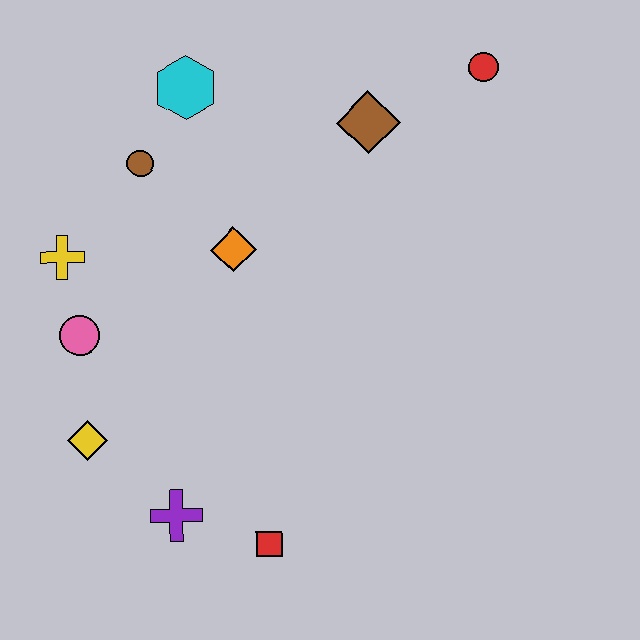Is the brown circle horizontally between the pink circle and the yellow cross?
No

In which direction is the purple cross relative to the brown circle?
The purple cross is below the brown circle.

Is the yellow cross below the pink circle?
No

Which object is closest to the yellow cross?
The pink circle is closest to the yellow cross.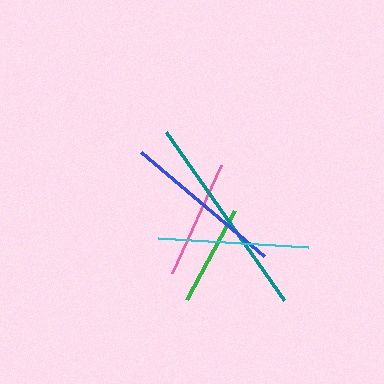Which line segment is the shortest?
The green line is the shortest at approximately 101 pixels.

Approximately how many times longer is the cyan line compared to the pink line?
The cyan line is approximately 1.3 times the length of the pink line.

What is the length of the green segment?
The green segment is approximately 101 pixels long.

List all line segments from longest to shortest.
From longest to shortest: teal, blue, cyan, pink, green.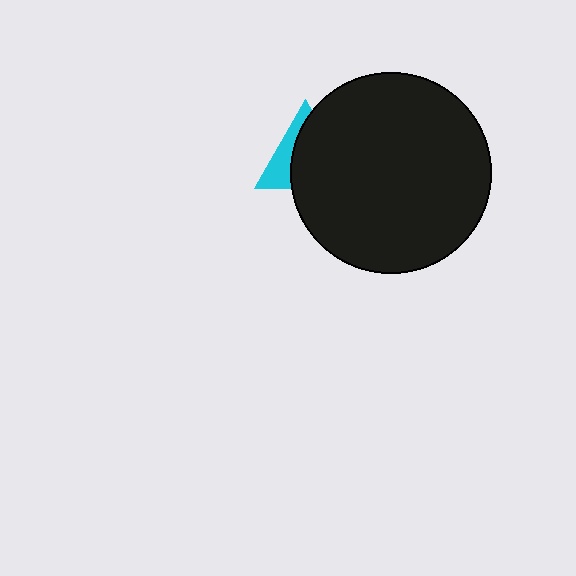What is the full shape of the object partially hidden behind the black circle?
The partially hidden object is a cyan triangle.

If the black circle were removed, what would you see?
You would see the complete cyan triangle.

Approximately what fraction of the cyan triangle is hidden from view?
Roughly 66% of the cyan triangle is hidden behind the black circle.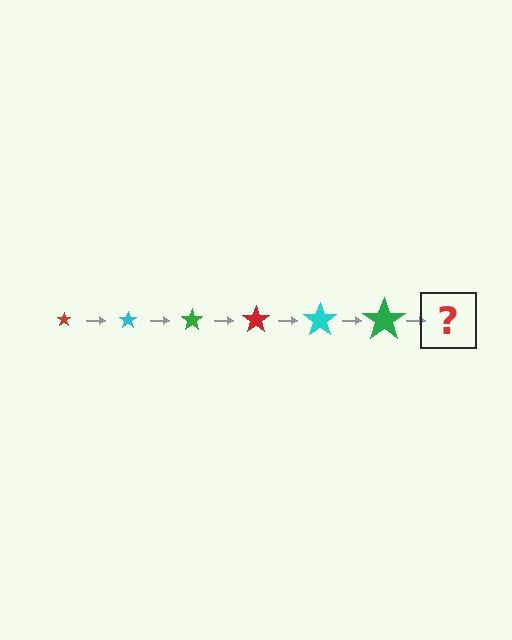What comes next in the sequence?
The next element should be a red star, larger than the previous one.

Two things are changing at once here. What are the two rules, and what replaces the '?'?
The two rules are that the star grows larger each step and the color cycles through red, cyan, and green. The '?' should be a red star, larger than the previous one.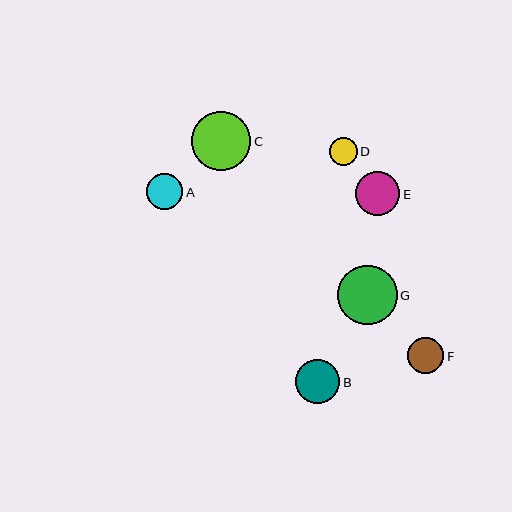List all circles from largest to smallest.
From largest to smallest: G, C, B, E, F, A, D.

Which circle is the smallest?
Circle D is the smallest with a size of approximately 27 pixels.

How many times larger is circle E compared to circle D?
Circle E is approximately 1.6 times the size of circle D.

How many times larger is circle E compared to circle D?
Circle E is approximately 1.6 times the size of circle D.